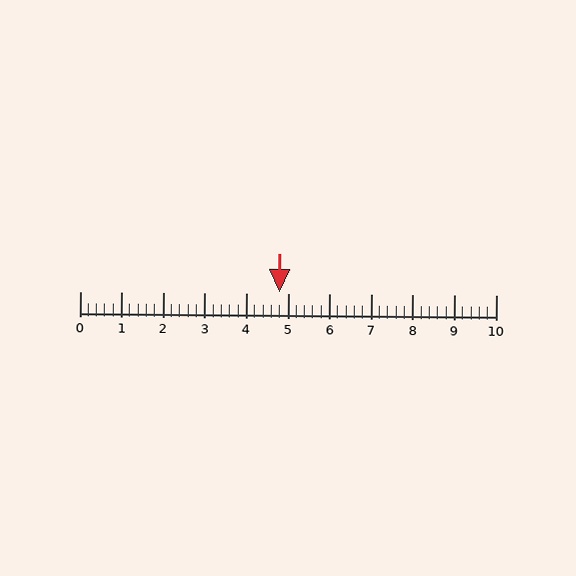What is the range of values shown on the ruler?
The ruler shows values from 0 to 10.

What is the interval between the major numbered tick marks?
The major tick marks are spaced 1 units apart.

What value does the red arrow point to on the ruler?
The red arrow points to approximately 4.8.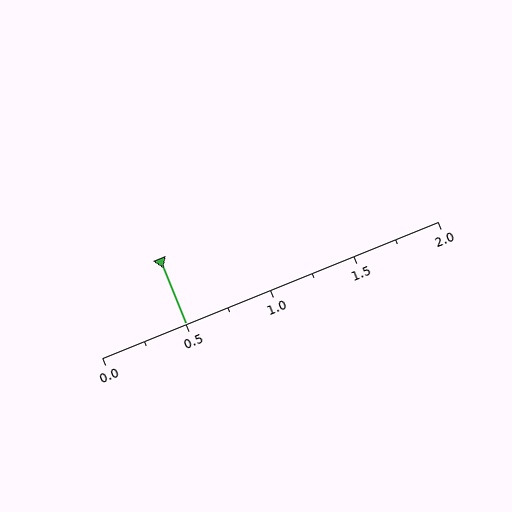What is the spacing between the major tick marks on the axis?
The major ticks are spaced 0.5 apart.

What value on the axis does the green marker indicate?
The marker indicates approximately 0.5.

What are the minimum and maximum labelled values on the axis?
The axis runs from 0.0 to 2.0.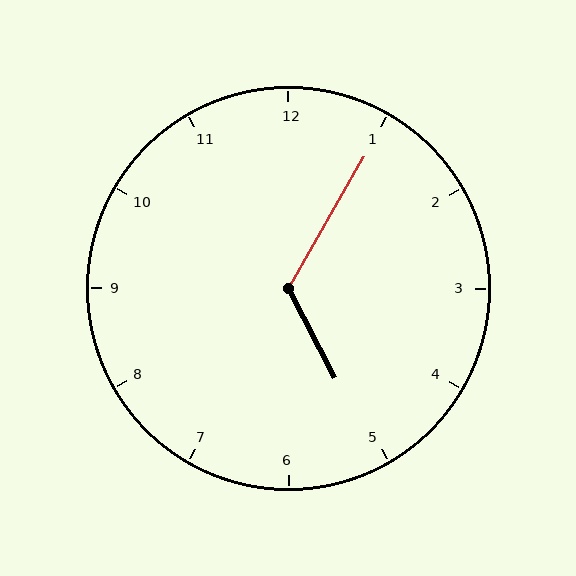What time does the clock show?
5:05.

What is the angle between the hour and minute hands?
Approximately 122 degrees.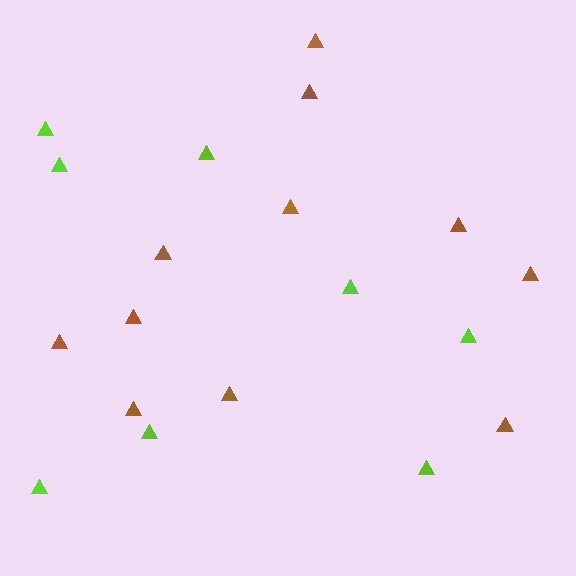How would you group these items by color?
There are 2 groups: one group of lime triangles (8) and one group of brown triangles (11).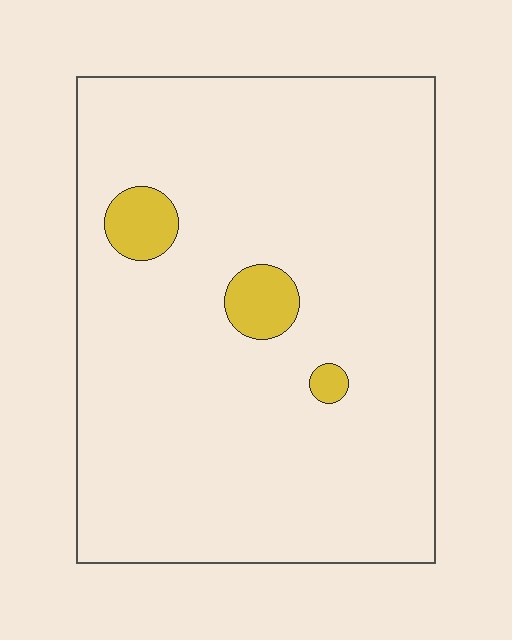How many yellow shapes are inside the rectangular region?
3.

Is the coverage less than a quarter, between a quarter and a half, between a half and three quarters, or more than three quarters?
Less than a quarter.